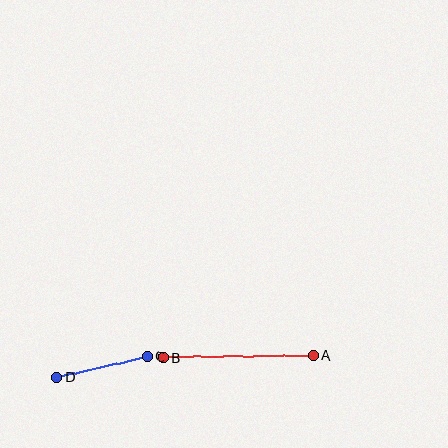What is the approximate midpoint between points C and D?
The midpoint is at approximately (102, 367) pixels.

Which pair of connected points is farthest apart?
Points A and B are farthest apart.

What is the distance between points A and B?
The distance is approximately 150 pixels.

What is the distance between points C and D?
The distance is approximately 92 pixels.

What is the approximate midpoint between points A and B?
The midpoint is at approximately (238, 356) pixels.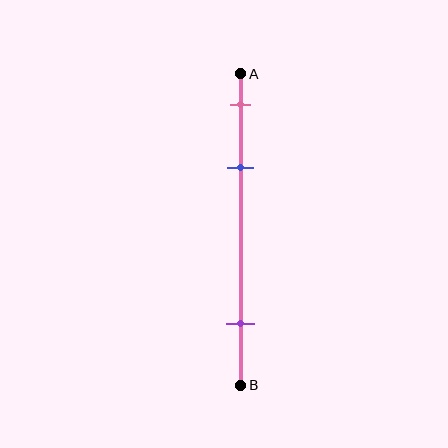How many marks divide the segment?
There are 3 marks dividing the segment.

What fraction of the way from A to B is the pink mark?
The pink mark is approximately 10% (0.1) of the way from A to B.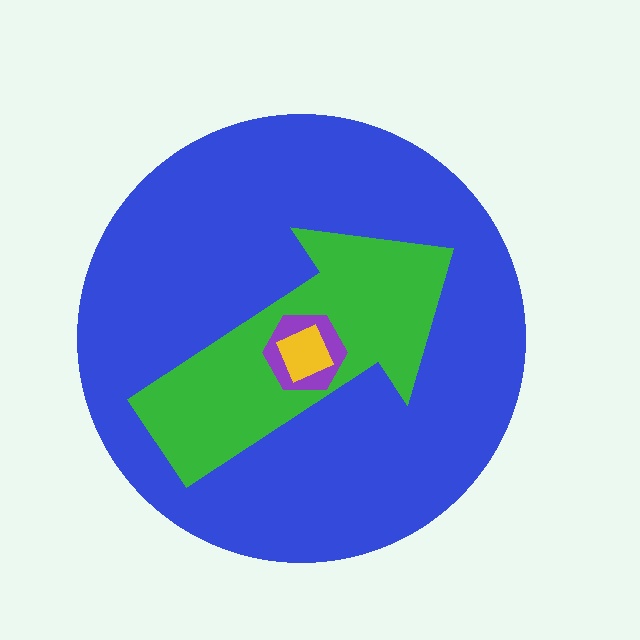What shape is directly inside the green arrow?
The purple hexagon.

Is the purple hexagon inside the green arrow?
Yes.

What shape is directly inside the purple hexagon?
The yellow diamond.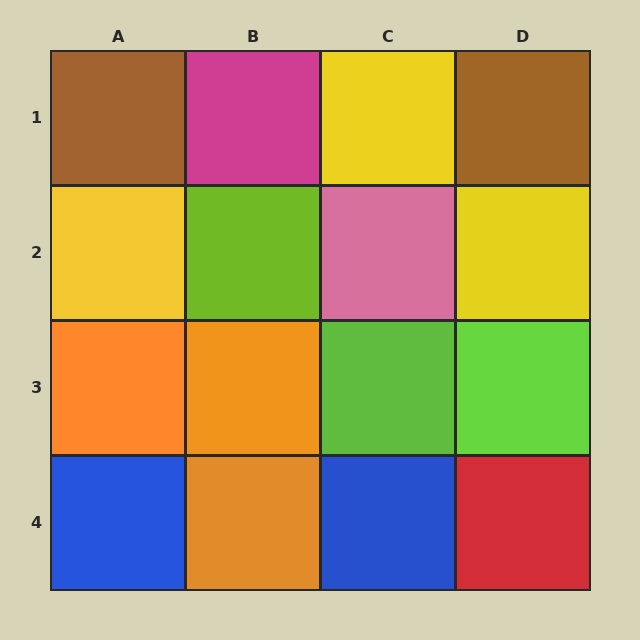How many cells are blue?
2 cells are blue.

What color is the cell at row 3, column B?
Orange.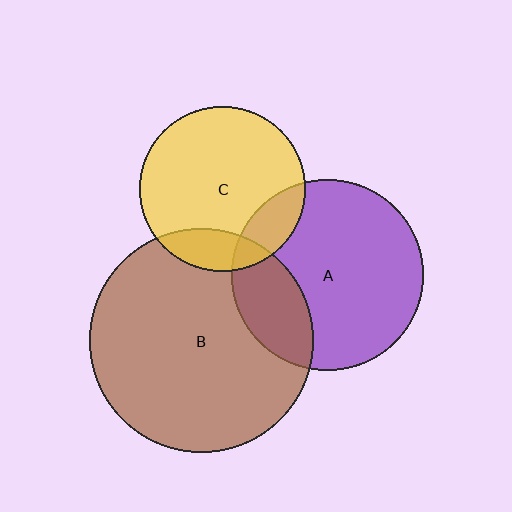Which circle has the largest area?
Circle B (brown).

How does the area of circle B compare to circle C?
Approximately 1.8 times.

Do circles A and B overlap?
Yes.